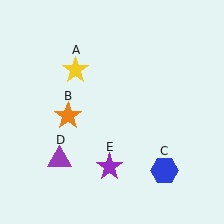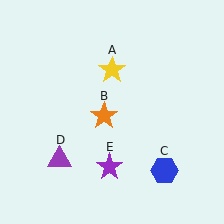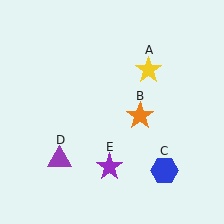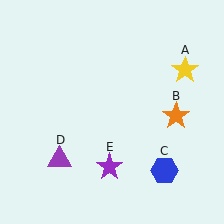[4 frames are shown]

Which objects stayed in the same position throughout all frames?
Blue hexagon (object C) and purple triangle (object D) and purple star (object E) remained stationary.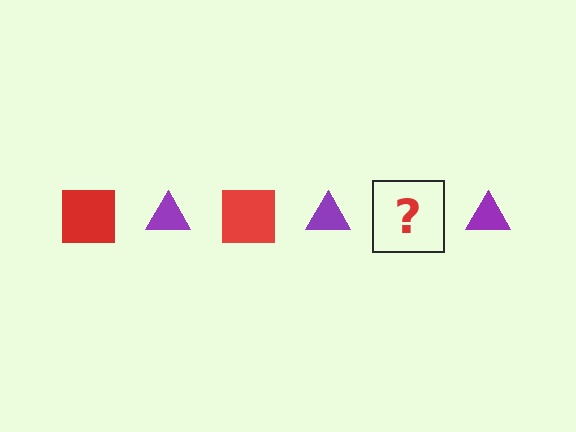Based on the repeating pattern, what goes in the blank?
The blank should be a red square.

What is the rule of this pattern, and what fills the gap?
The rule is that the pattern alternates between red square and purple triangle. The gap should be filled with a red square.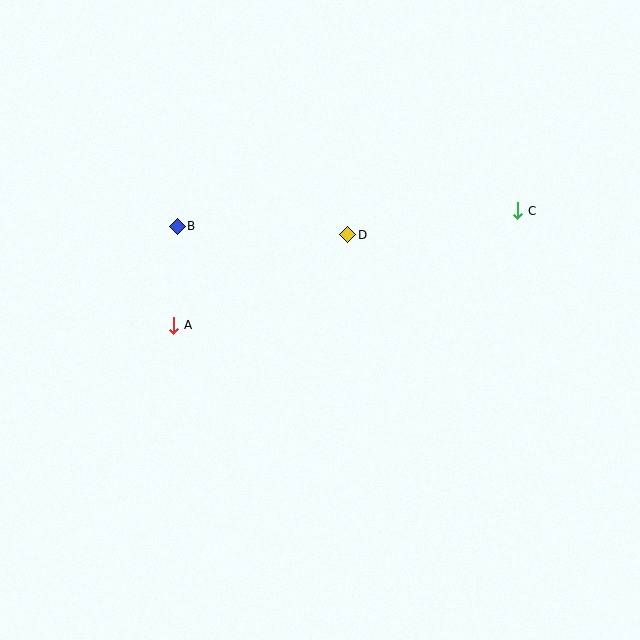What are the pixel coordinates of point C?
Point C is at (518, 211).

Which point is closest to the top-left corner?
Point B is closest to the top-left corner.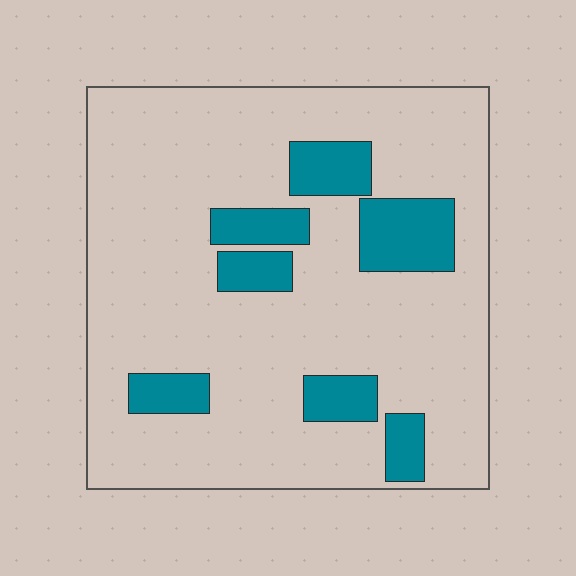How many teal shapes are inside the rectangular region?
7.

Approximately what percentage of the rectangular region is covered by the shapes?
Approximately 15%.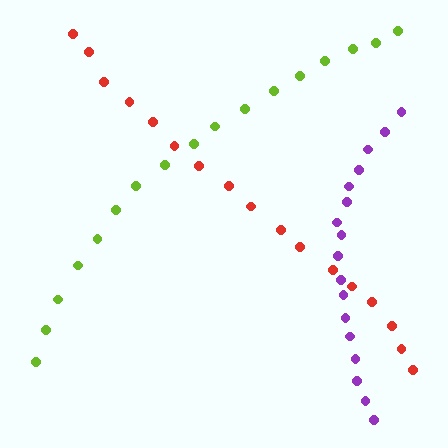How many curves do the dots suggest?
There are 3 distinct paths.